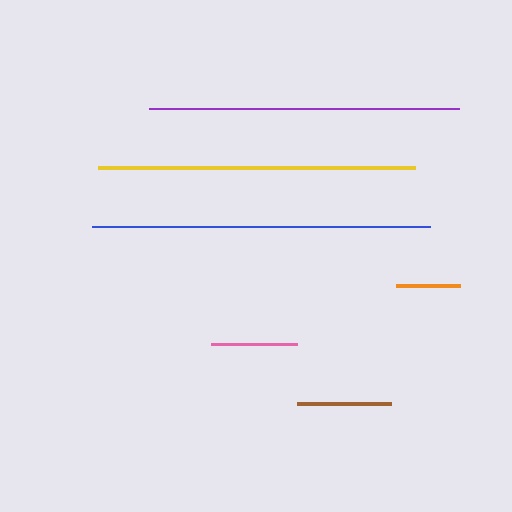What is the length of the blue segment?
The blue segment is approximately 338 pixels long.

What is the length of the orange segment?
The orange segment is approximately 64 pixels long.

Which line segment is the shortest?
The orange line is the shortest at approximately 64 pixels.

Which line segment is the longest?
The blue line is the longest at approximately 338 pixels.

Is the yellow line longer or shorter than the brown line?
The yellow line is longer than the brown line.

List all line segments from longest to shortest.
From longest to shortest: blue, yellow, purple, brown, pink, orange.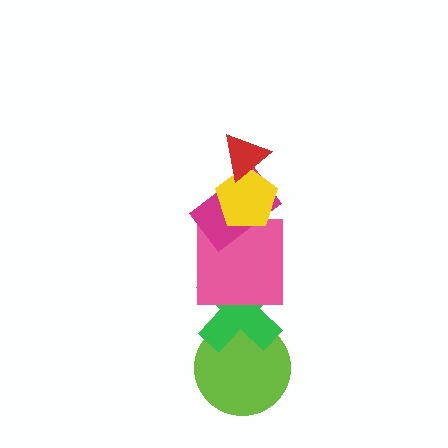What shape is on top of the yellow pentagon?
The red triangle is on top of the yellow pentagon.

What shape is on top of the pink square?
The magenta rectangle is on top of the pink square.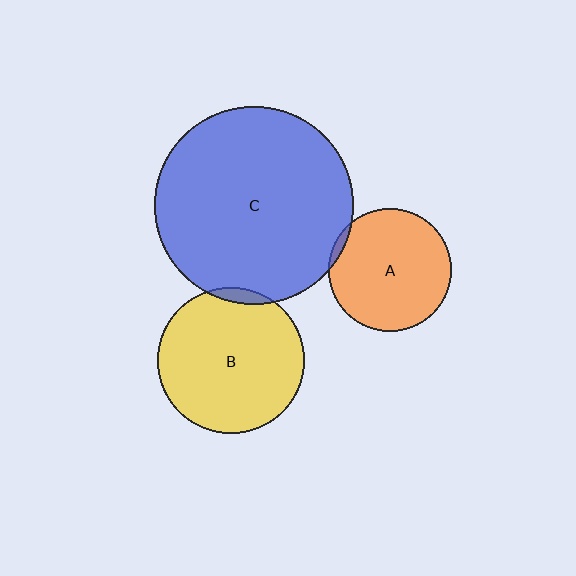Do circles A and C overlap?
Yes.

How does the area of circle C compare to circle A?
Approximately 2.6 times.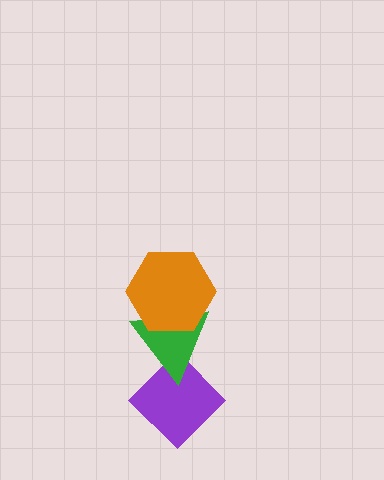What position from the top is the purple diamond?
The purple diamond is 3rd from the top.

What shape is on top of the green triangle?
The orange hexagon is on top of the green triangle.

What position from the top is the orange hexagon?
The orange hexagon is 1st from the top.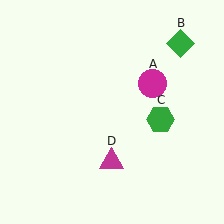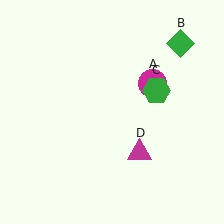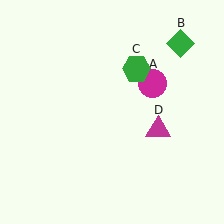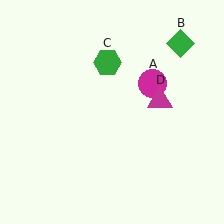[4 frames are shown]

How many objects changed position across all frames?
2 objects changed position: green hexagon (object C), magenta triangle (object D).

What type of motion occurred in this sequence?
The green hexagon (object C), magenta triangle (object D) rotated counterclockwise around the center of the scene.